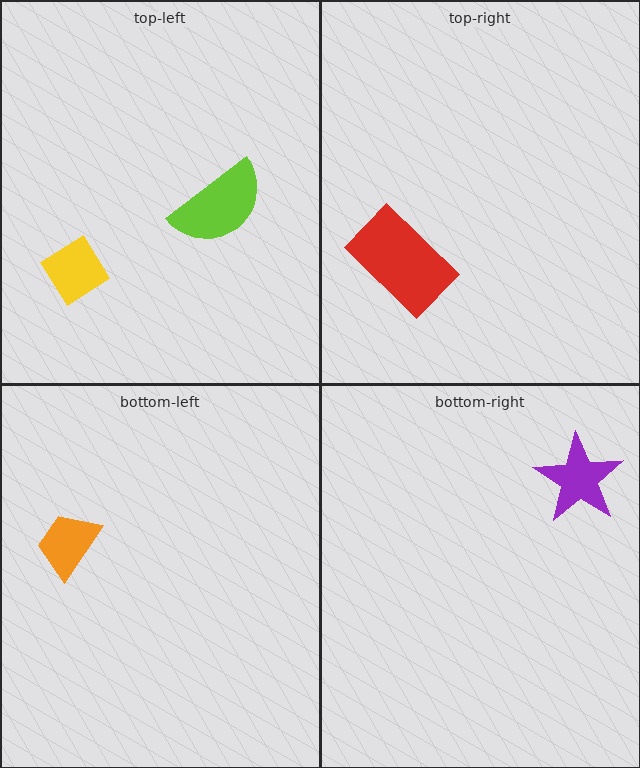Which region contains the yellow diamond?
The top-left region.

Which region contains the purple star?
The bottom-right region.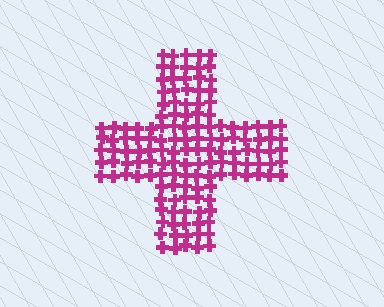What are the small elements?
The small elements are crosses.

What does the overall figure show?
The overall figure shows a cross.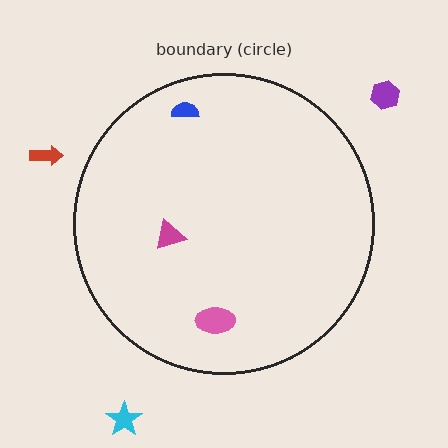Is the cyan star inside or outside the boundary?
Outside.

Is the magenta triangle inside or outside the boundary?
Inside.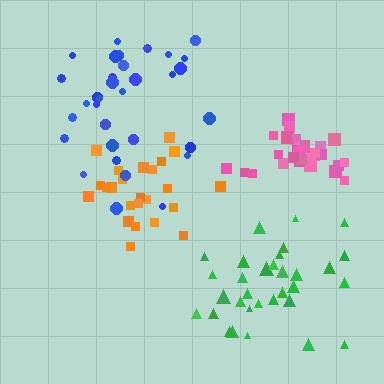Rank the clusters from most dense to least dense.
pink, orange, blue, green.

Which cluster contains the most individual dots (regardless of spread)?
Blue (33).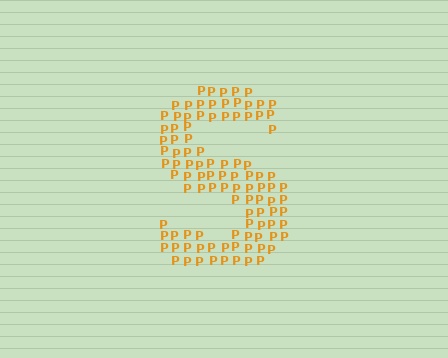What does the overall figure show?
The overall figure shows the letter S.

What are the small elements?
The small elements are letter P's.